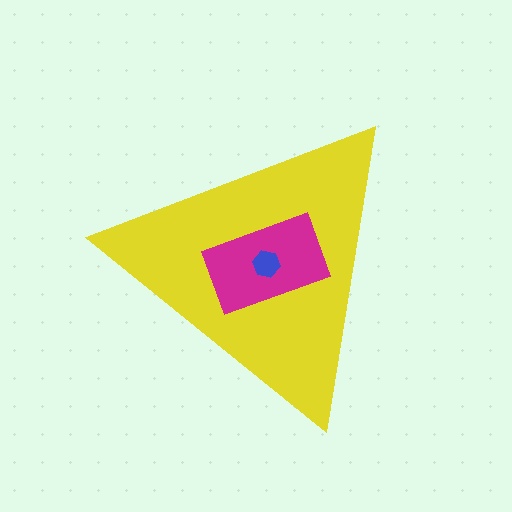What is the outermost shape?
The yellow triangle.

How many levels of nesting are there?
3.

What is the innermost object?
The blue hexagon.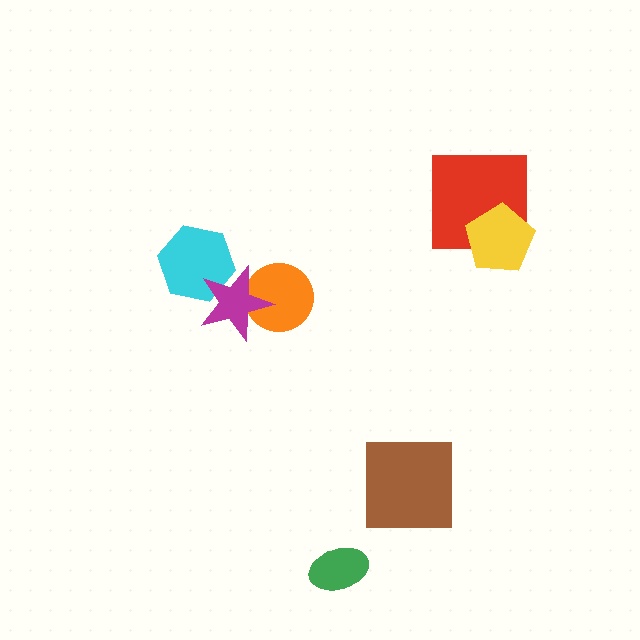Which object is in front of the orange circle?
The magenta star is in front of the orange circle.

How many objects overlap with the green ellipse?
0 objects overlap with the green ellipse.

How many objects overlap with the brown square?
0 objects overlap with the brown square.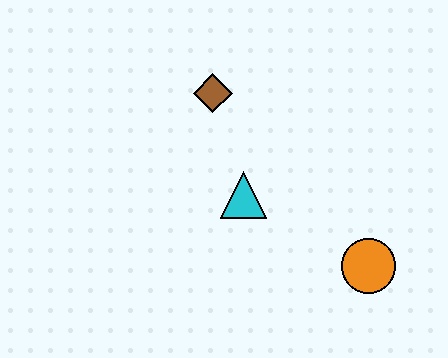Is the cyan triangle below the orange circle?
No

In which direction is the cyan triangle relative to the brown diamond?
The cyan triangle is below the brown diamond.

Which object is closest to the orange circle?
The cyan triangle is closest to the orange circle.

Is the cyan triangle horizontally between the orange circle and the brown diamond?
Yes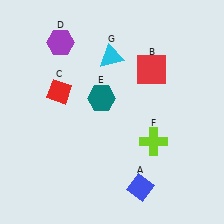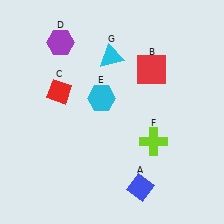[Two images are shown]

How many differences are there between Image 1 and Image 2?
There is 1 difference between the two images.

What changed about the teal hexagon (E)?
In Image 1, E is teal. In Image 2, it changed to cyan.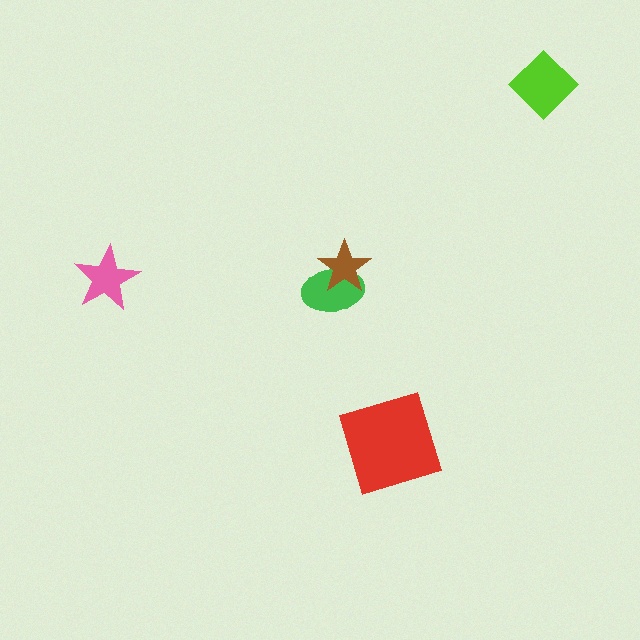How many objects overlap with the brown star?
1 object overlaps with the brown star.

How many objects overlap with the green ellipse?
1 object overlaps with the green ellipse.